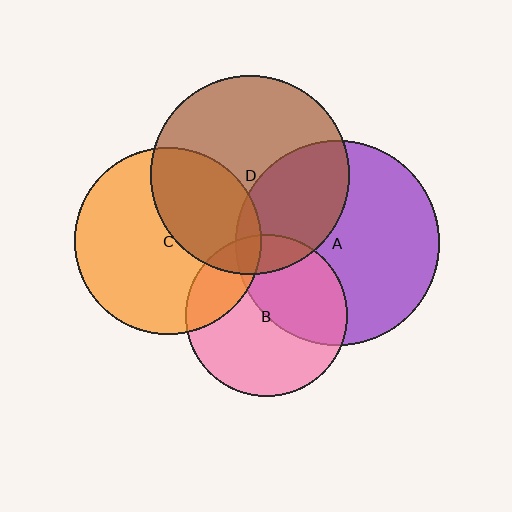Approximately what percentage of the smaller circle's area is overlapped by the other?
Approximately 20%.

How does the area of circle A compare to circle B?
Approximately 1.6 times.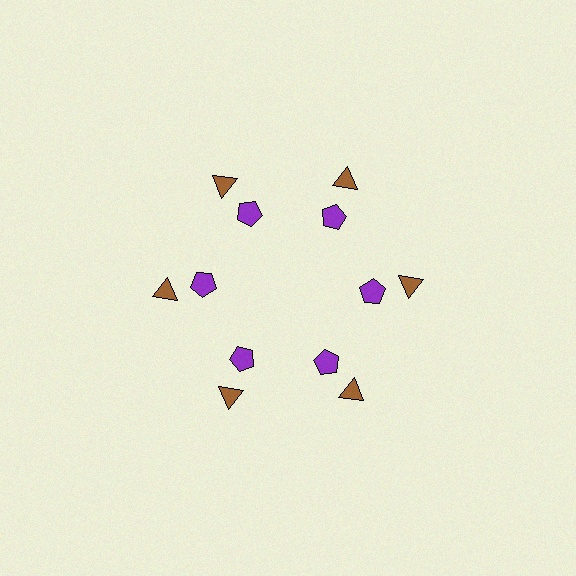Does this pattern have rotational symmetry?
Yes, this pattern has 6-fold rotational symmetry. It looks the same after rotating 60 degrees around the center.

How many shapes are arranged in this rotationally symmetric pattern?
There are 12 shapes, arranged in 6 groups of 2.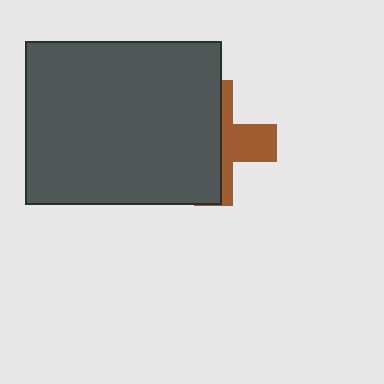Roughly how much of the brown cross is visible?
A small part of it is visible (roughly 38%).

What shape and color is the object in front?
The object in front is a dark gray rectangle.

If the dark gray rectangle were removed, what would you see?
You would see the complete brown cross.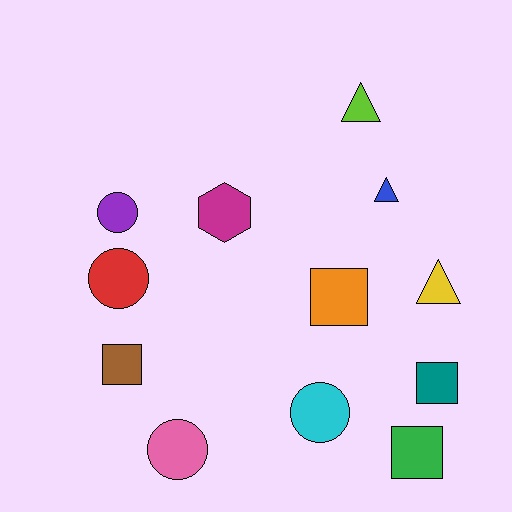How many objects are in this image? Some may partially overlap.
There are 12 objects.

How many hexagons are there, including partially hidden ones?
There is 1 hexagon.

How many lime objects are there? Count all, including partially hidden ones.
There is 1 lime object.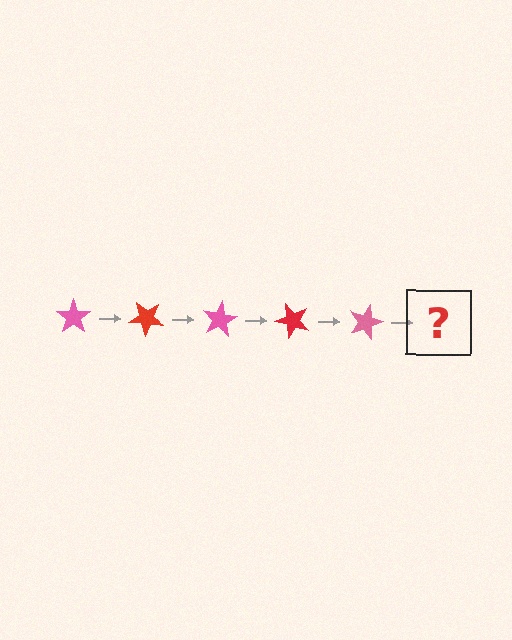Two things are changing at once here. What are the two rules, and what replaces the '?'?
The two rules are that it rotates 40 degrees each step and the color cycles through pink and red. The '?' should be a red star, rotated 200 degrees from the start.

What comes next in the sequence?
The next element should be a red star, rotated 200 degrees from the start.